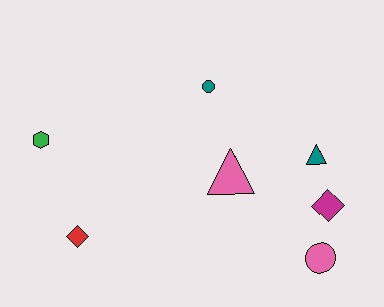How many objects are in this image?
There are 7 objects.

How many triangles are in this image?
There are 2 triangles.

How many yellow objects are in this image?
There are no yellow objects.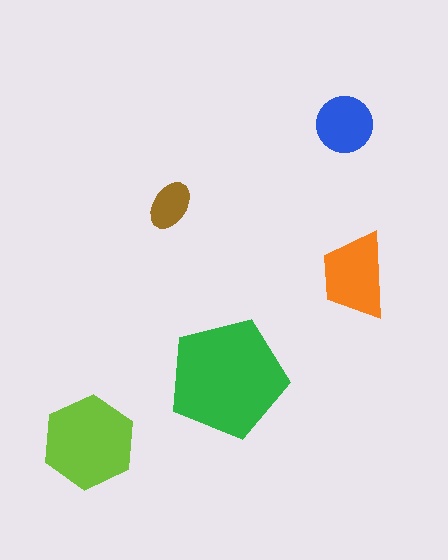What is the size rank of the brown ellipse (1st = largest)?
5th.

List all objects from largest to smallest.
The green pentagon, the lime hexagon, the orange trapezoid, the blue circle, the brown ellipse.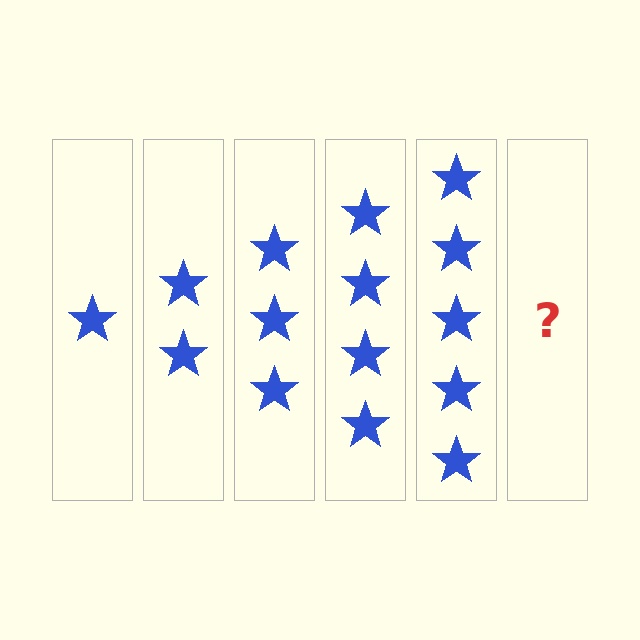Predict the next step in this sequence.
The next step is 6 stars.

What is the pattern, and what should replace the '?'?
The pattern is that each step adds one more star. The '?' should be 6 stars.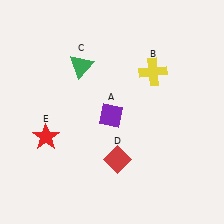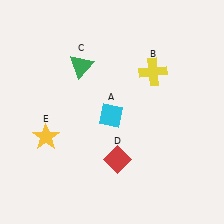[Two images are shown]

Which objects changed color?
A changed from purple to cyan. E changed from red to yellow.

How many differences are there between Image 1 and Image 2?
There are 2 differences between the two images.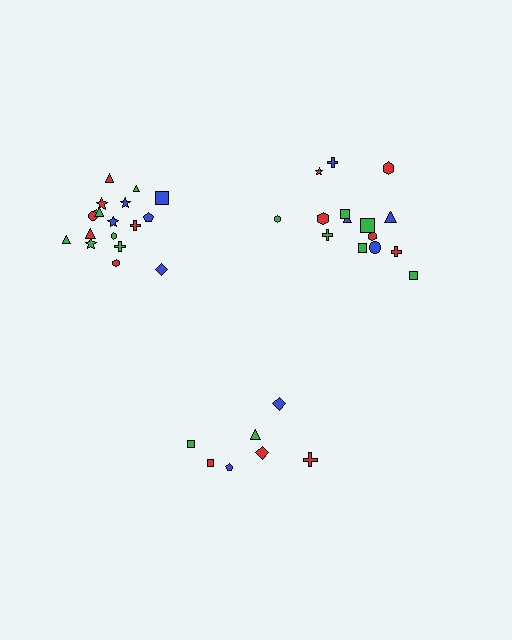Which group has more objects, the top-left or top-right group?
The top-left group.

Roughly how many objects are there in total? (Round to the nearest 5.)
Roughly 40 objects in total.